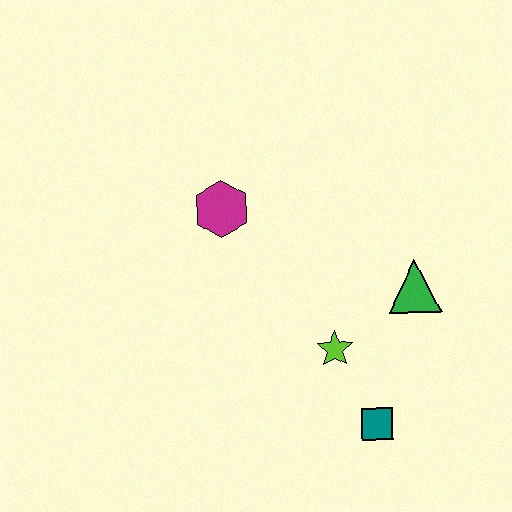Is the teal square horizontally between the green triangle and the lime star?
Yes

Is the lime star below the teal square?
No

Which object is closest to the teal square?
The lime star is closest to the teal square.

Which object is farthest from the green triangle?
The magenta hexagon is farthest from the green triangle.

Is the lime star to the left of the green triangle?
Yes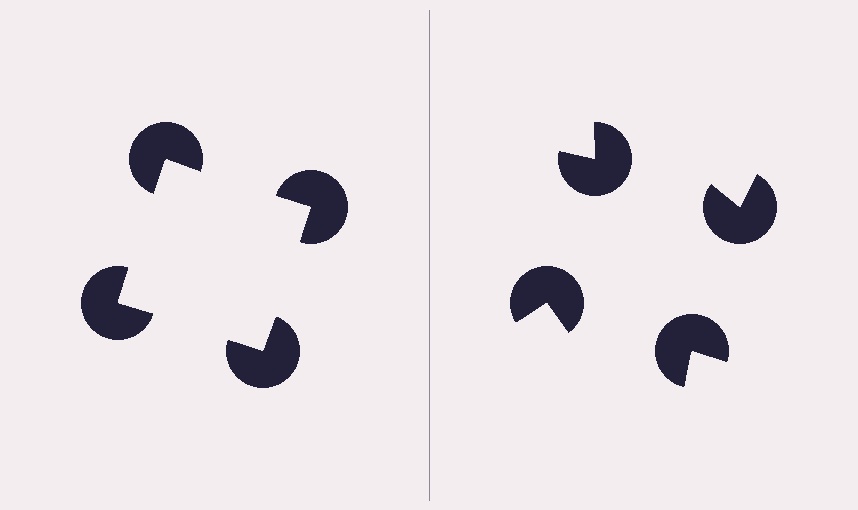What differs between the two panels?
The pac-man discs are positioned identically on both sides; only the wedge orientations differ. On the left they align to a square; on the right they are misaligned.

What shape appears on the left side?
An illusory square.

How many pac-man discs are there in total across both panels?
8 — 4 on each side.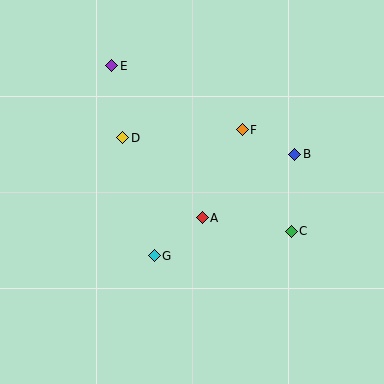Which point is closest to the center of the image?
Point A at (202, 218) is closest to the center.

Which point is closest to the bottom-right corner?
Point C is closest to the bottom-right corner.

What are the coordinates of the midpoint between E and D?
The midpoint between E and D is at (117, 102).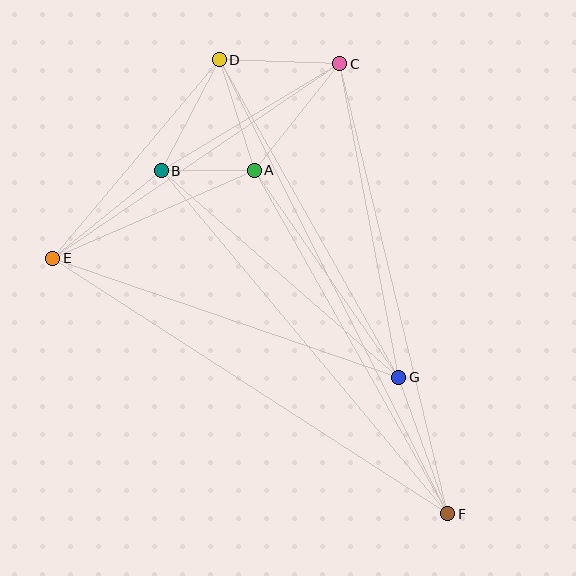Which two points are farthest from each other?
Points D and F are farthest from each other.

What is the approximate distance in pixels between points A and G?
The distance between A and G is approximately 252 pixels.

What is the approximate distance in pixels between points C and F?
The distance between C and F is approximately 463 pixels.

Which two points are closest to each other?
Points A and B are closest to each other.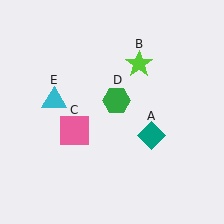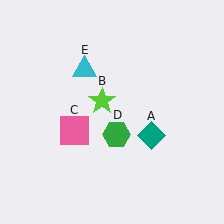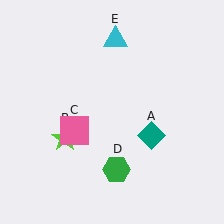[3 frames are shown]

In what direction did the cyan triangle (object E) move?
The cyan triangle (object E) moved up and to the right.